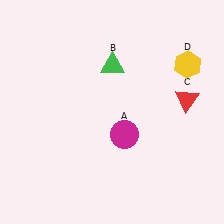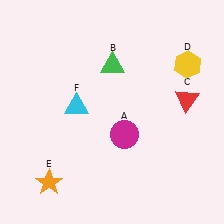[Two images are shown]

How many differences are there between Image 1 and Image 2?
There are 2 differences between the two images.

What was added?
An orange star (E), a cyan triangle (F) were added in Image 2.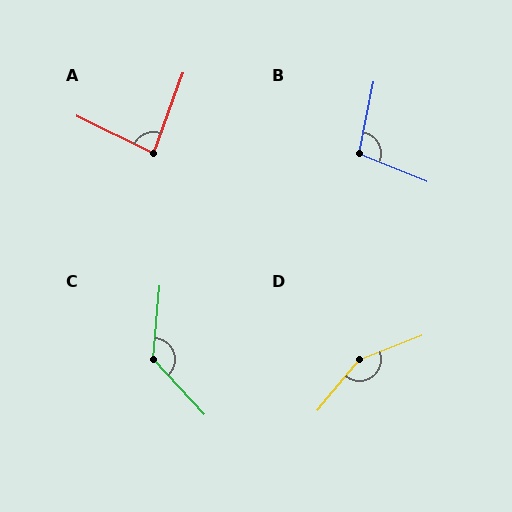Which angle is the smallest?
A, at approximately 84 degrees.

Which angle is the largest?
D, at approximately 151 degrees.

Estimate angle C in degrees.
Approximately 132 degrees.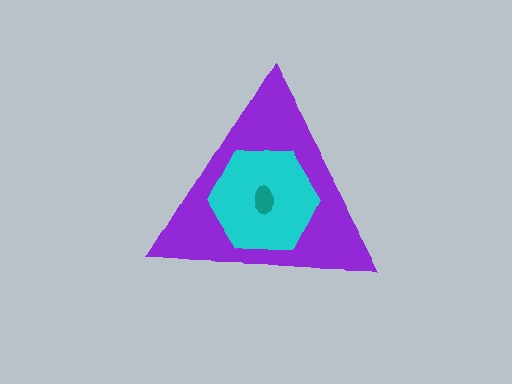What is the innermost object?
The teal ellipse.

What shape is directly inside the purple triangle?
The cyan hexagon.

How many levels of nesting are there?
3.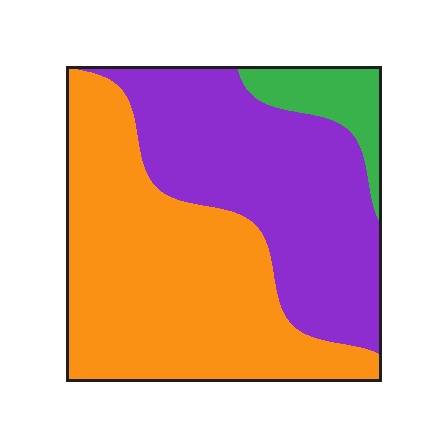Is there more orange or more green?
Orange.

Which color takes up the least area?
Green, at roughly 10%.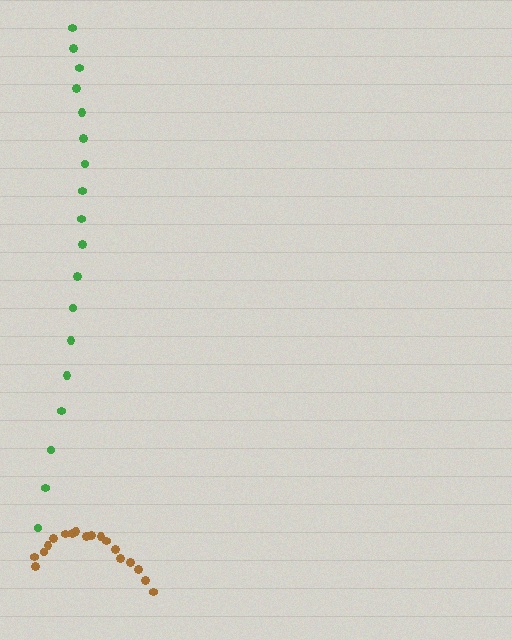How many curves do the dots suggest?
There are 2 distinct paths.